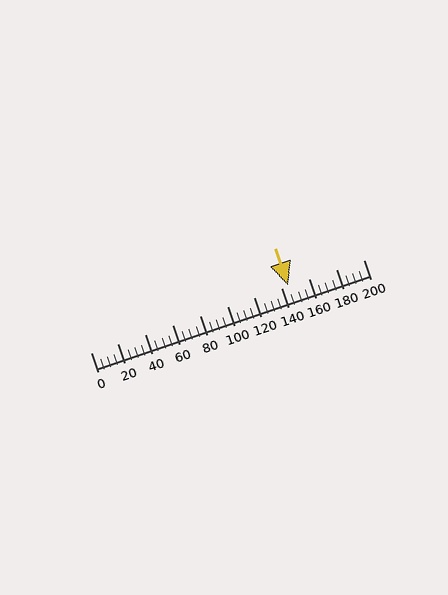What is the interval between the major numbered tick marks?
The major tick marks are spaced 20 units apart.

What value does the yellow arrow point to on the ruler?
The yellow arrow points to approximately 145.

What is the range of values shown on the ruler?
The ruler shows values from 0 to 200.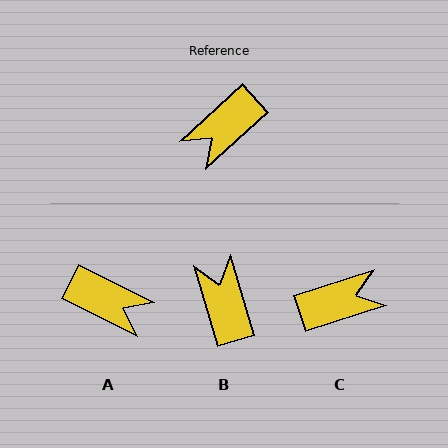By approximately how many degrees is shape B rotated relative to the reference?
Approximately 116 degrees clockwise.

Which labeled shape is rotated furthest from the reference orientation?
C, about 156 degrees away.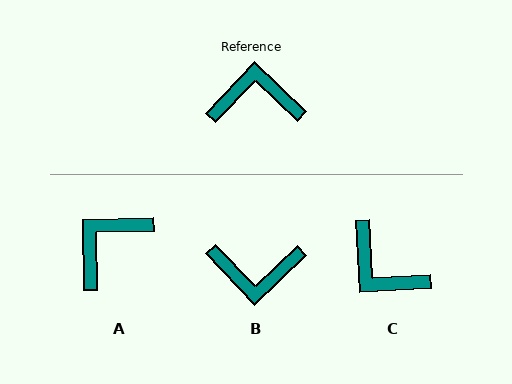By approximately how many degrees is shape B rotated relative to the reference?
Approximately 178 degrees counter-clockwise.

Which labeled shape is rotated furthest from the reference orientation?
B, about 178 degrees away.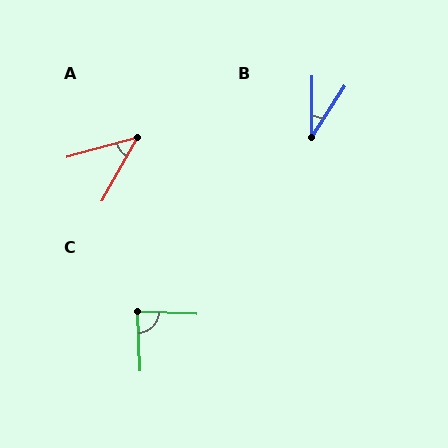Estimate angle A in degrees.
Approximately 45 degrees.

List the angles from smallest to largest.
B (32°), A (45°), C (85°).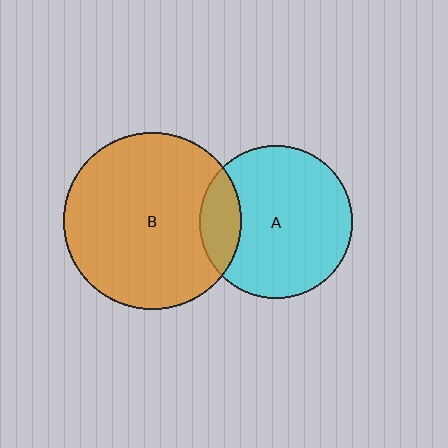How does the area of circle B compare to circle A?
Approximately 1.4 times.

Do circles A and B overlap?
Yes.